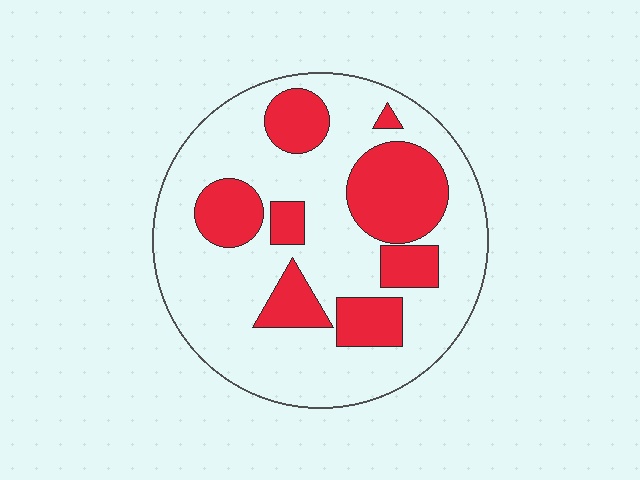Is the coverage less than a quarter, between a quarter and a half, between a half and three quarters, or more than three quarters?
Between a quarter and a half.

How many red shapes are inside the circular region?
8.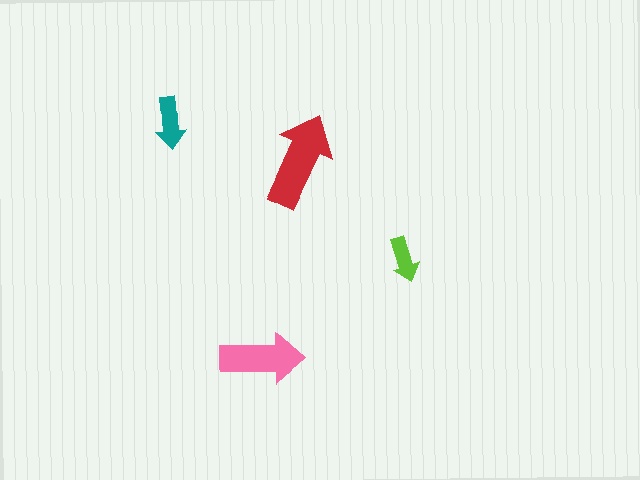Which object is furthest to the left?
The teal arrow is leftmost.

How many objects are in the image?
There are 4 objects in the image.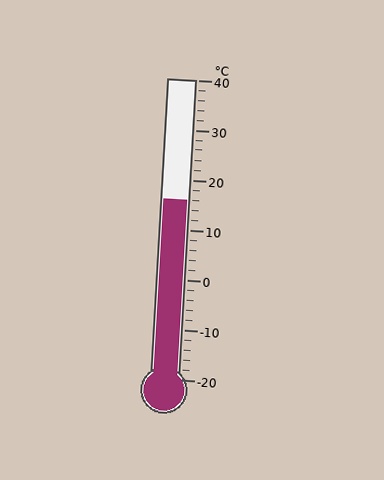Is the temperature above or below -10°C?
The temperature is above -10°C.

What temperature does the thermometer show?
The thermometer shows approximately 16°C.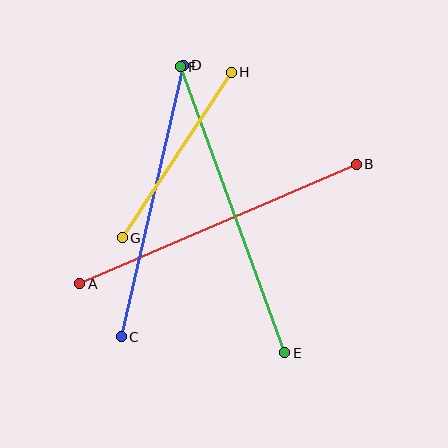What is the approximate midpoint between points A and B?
The midpoint is at approximately (218, 224) pixels.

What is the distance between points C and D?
The distance is approximately 278 pixels.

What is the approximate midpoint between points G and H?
The midpoint is at approximately (177, 155) pixels.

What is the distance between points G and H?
The distance is approximately 198 pixels.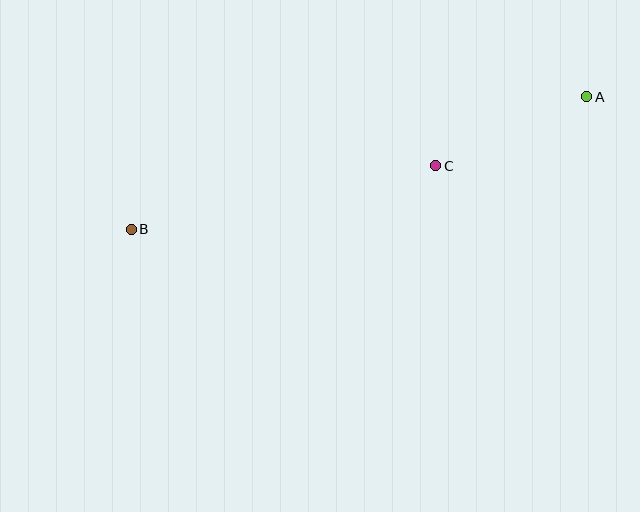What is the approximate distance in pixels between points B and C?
The distance between B and C is approximately 311 pixels.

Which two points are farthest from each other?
Points A and B are farthest from each other.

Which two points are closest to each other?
Points A and C are closest to each other.